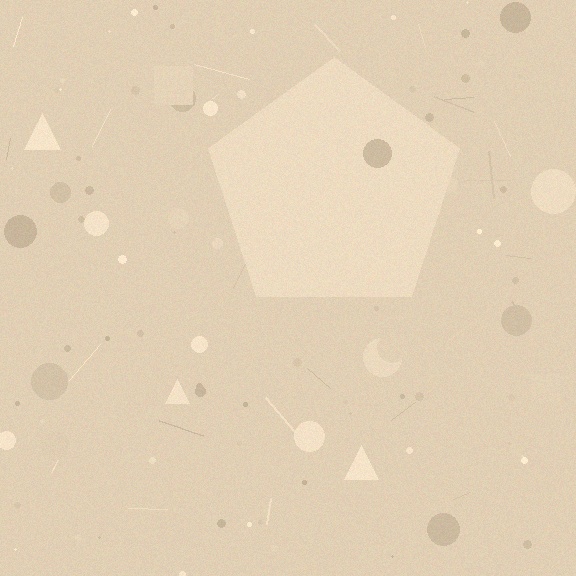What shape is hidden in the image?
A pentagon is hidden in the image.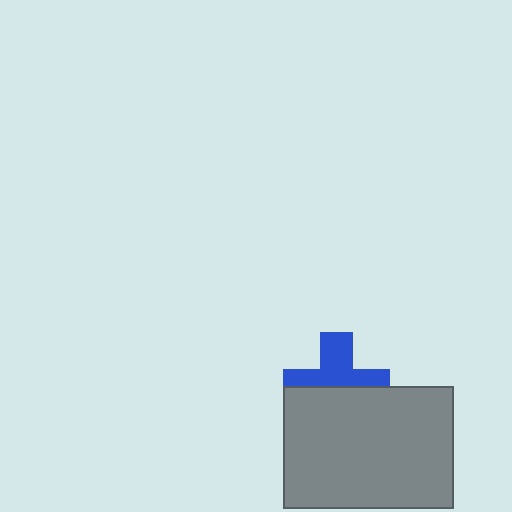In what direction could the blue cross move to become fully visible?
The blue cross could move up. That would shift it out from behind the gray rectangle entirely.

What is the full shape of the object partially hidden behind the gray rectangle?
The partially hidden object is a blue cross.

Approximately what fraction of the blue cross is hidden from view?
Roughly 49% of the blue cross is hidden behind the gray rectangle.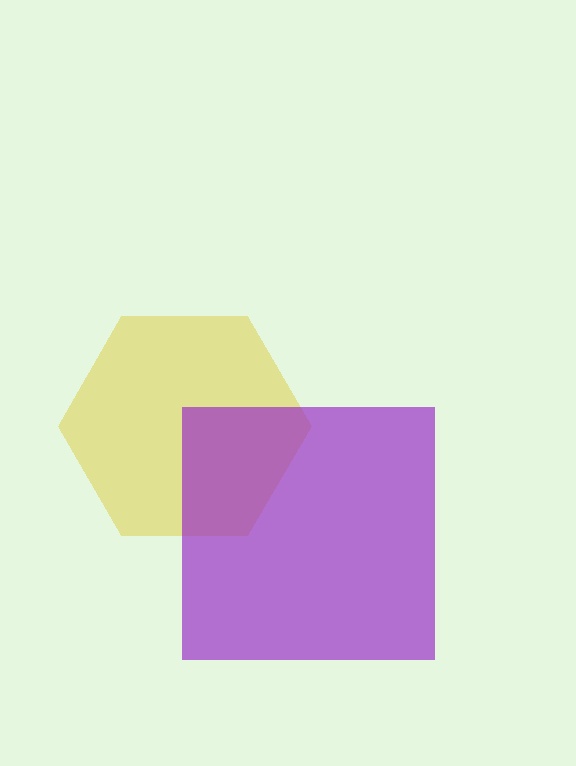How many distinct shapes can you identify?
There are 2 distinct shapes: a yellow hexagon, a purple square.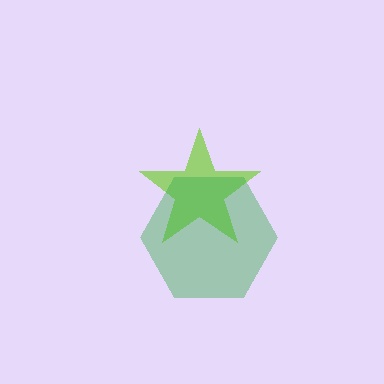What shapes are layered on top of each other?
The layered shapes are: a lime star, a green hexagon.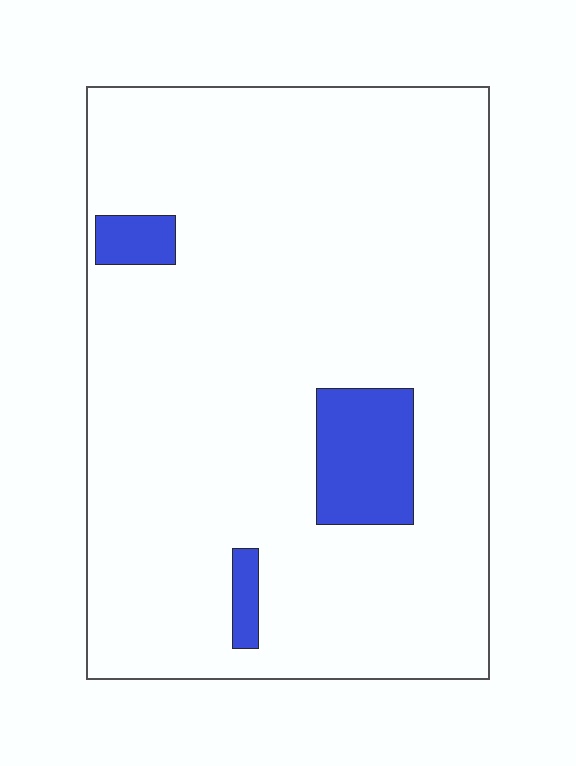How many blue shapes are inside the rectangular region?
3.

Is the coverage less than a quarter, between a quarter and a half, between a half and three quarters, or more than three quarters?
Less than a quarter.